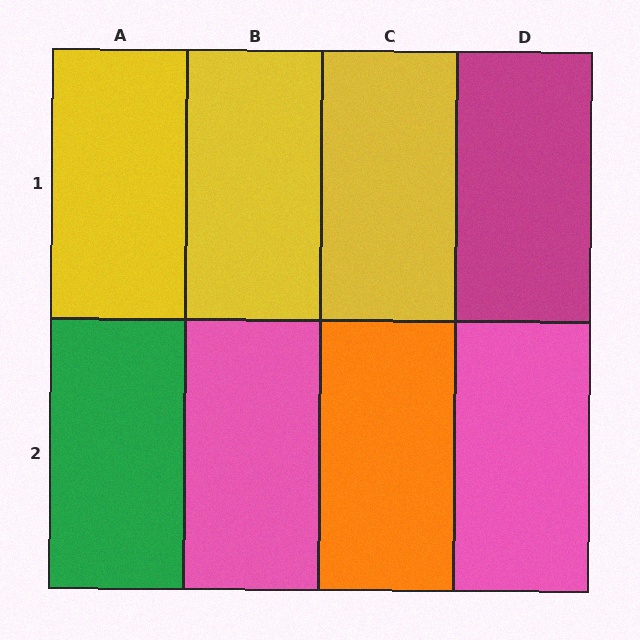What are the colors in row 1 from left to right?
Yellow, yellow, yellow, magenta.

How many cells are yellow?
3 cells are yellow.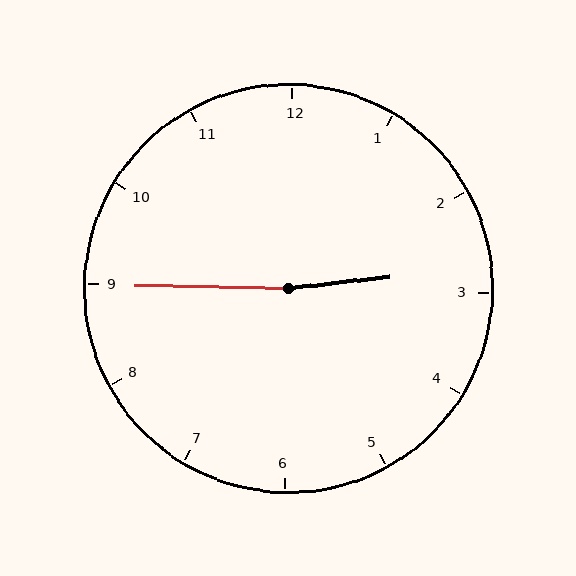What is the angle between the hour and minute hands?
Approximately 172 degrees.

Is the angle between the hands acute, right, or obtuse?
It is obtuse.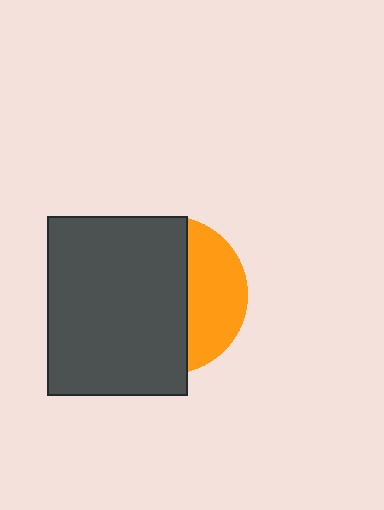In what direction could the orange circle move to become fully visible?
The orange circle could move right. That would shift it out from behind the dark gray rectangle entirely.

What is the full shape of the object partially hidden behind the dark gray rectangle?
The partially hidden object is an orange circle.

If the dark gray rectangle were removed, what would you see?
You would see the complete orange circle.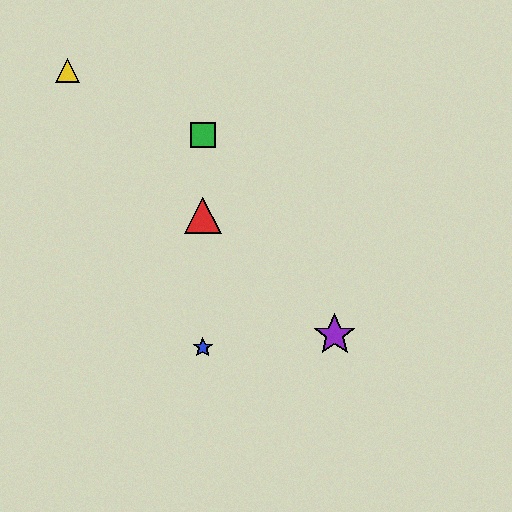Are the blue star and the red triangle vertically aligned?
Yes, both are at x≈203.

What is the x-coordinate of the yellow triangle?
The yellow triangle is at x≈68.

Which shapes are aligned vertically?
The red triangle, the blue star, the green square are aligned vertically.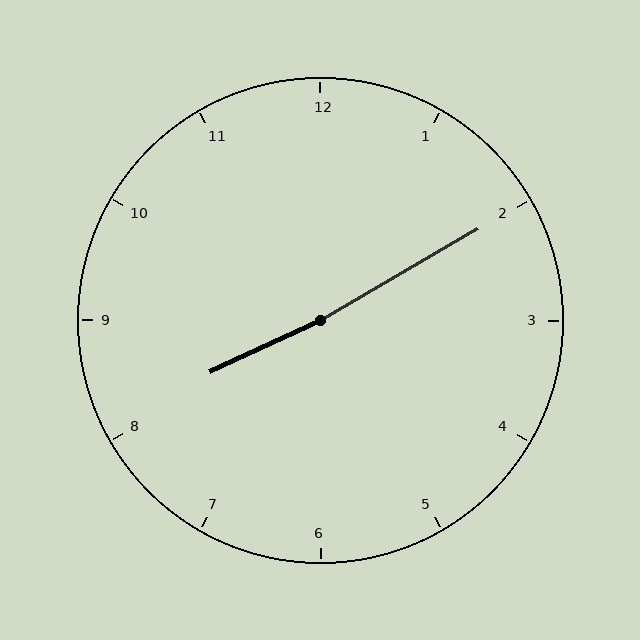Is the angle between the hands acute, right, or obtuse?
It is obtuse.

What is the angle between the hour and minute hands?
Approximately 175 degrees.